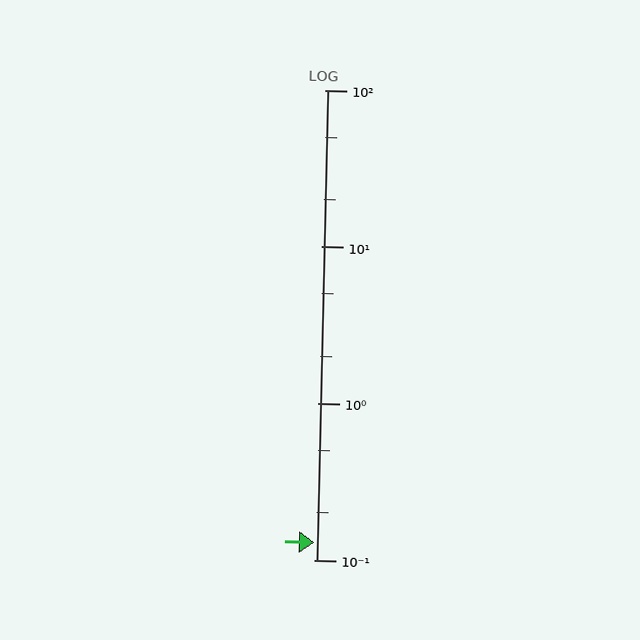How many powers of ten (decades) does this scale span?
The scale spans 3 decades, from 0.1 to 100.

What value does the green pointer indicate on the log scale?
The pointer indicates approximately 0.13.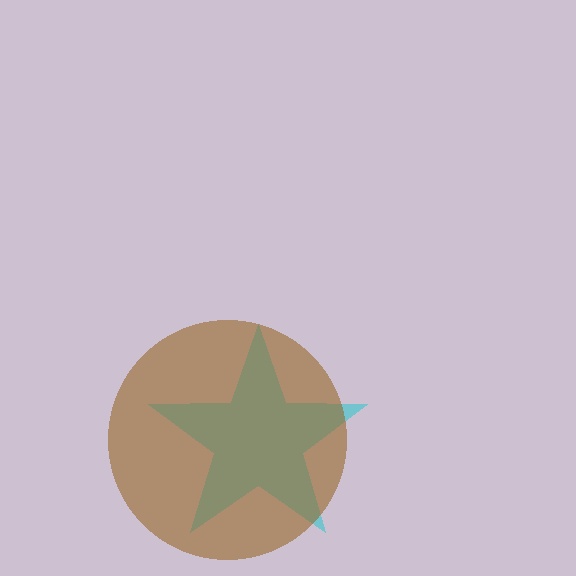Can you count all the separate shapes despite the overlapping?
Yes, there are 2 separate shapes.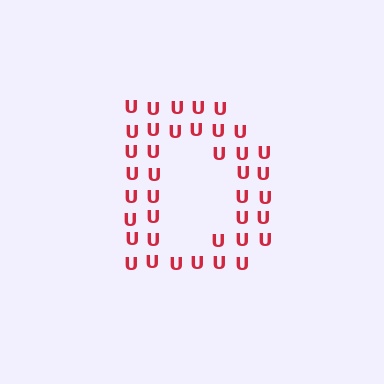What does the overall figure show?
The overall figure shows the letter D.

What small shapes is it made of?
It is made of small letter U's.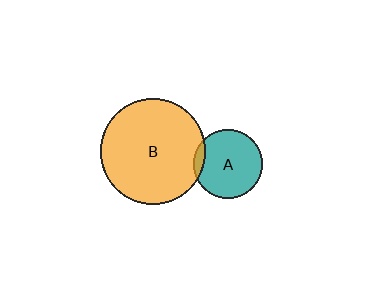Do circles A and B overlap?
Yes.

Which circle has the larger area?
Circle B (orange).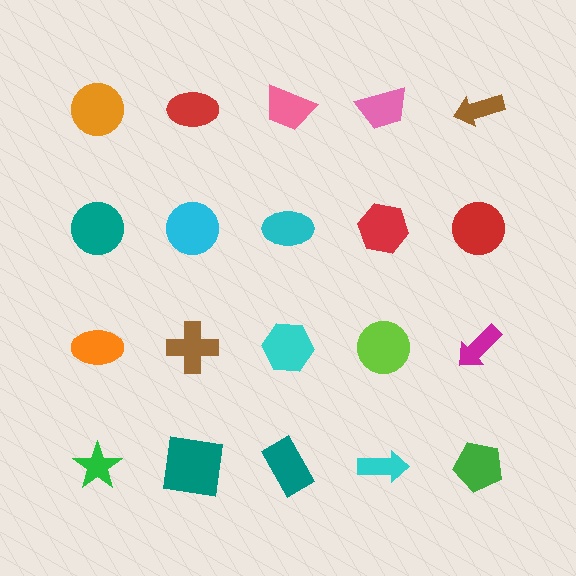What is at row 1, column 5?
A brown arrow.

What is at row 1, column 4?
A pink trapezoid.